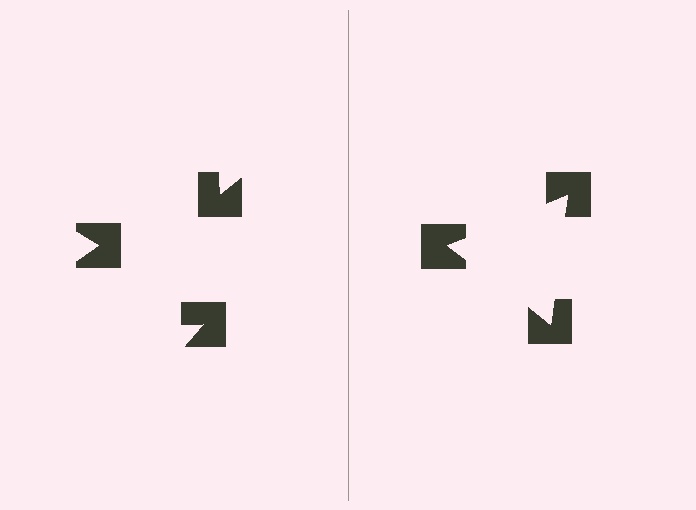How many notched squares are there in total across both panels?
6 — 3 on each side.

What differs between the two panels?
The notched squares are positioned identically on both sides; only the wedge orientations differ. On the right they align to a triangle; on the left they are misaligned.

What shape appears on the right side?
An illusory triangle.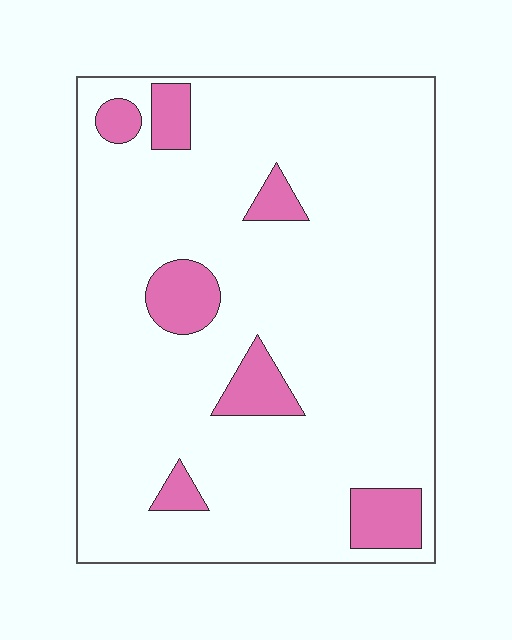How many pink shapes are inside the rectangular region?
7.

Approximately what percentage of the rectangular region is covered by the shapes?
Approximately 10%.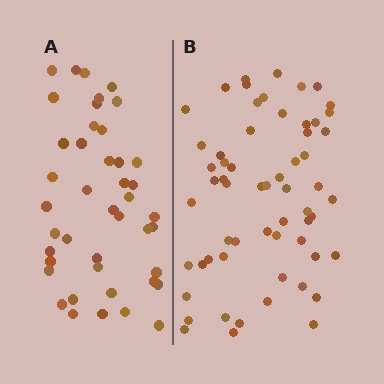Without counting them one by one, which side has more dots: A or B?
Region B (the right region) has more dots.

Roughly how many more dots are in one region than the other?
Region B has approximately 15 more dots than region A.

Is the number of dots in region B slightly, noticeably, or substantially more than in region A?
Region B has noticeably more, but not dramatically so. The ratio is roughly 1.4 to 1.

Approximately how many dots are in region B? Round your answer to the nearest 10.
About 60 dots.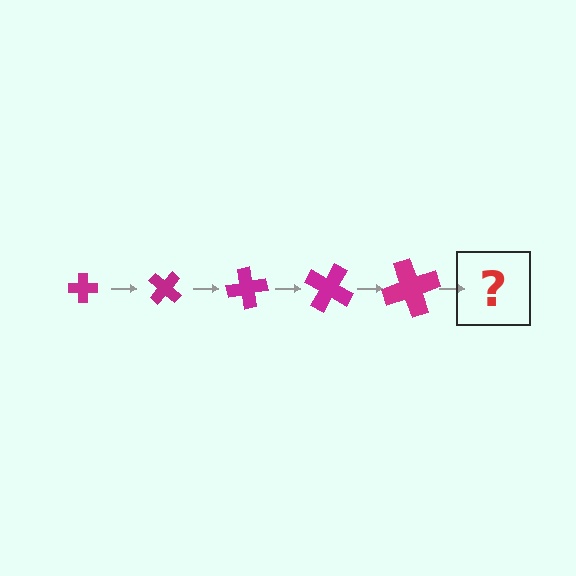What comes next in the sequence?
The next element should be a cross, larger than the previous one and rotated 200 degrees from the start.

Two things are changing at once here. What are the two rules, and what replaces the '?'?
The two rules are that the cross grows larger each step and it rotates 40 degrees each step. The '?' should be a cross, larger than the previous one and rotated 200 degrees from the start.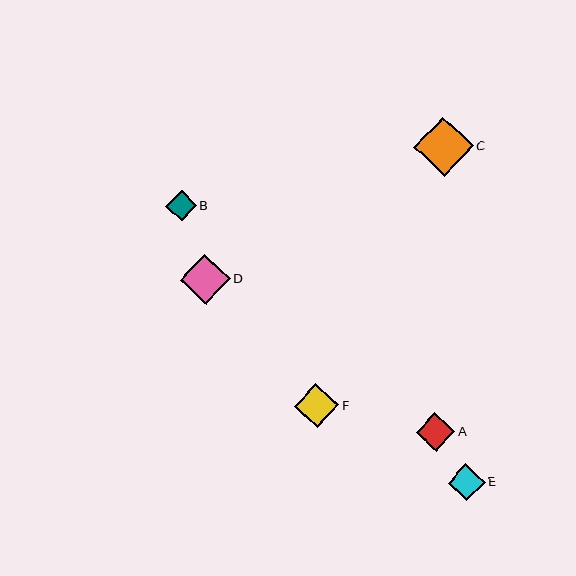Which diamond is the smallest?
Diamond B is the smallest with a size of approximately 31 pixels.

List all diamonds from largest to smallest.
From largest to smallest: C, D, F, A, E, B.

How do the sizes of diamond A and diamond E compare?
Diamond A and diamond E are approximately the same size.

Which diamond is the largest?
Diamond C is the largest with a size of approximately 59 pixels.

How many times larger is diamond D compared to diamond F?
Diamond D is approximately 1.1 times the size of diamond F.